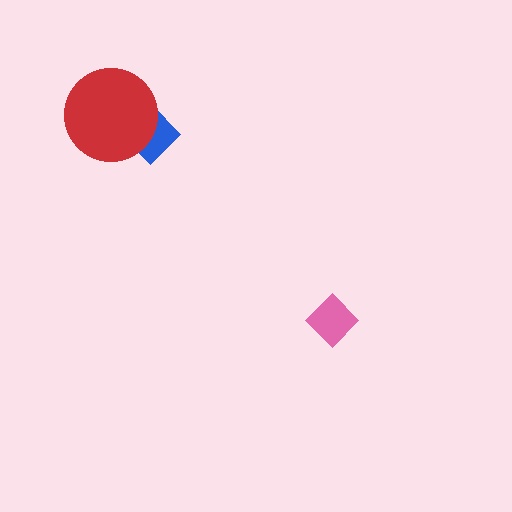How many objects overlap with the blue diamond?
1 object overlaps with the blue diamond.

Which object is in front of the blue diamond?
The red circle is in front of the blue diamond.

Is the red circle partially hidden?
No, no other shape covers it.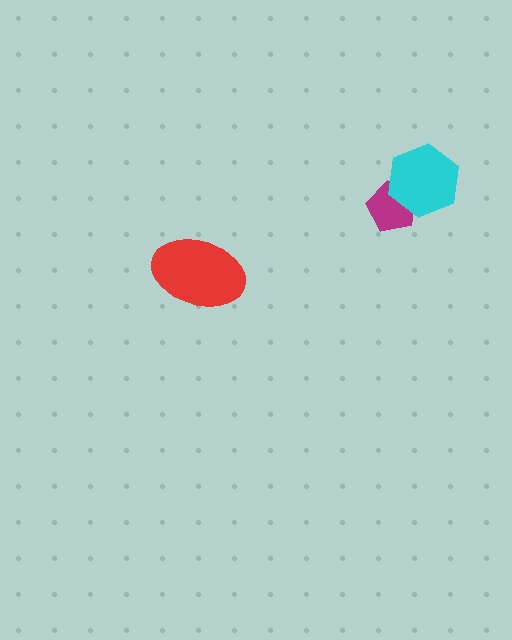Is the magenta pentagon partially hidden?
Yes, it is partially covered by another shape.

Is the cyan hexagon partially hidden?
No, no other shape covers it.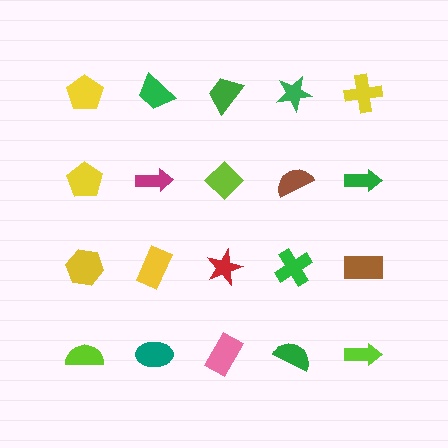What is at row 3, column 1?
A yellow hexagon.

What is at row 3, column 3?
A red star.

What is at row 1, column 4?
A green star.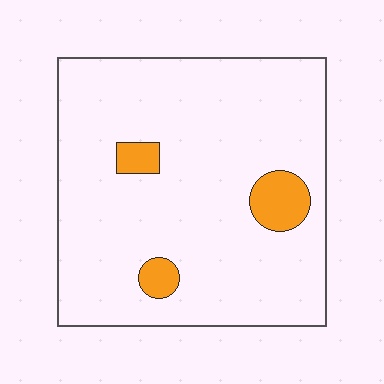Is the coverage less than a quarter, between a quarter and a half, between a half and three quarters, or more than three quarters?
Less than a quarter.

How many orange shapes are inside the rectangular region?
3.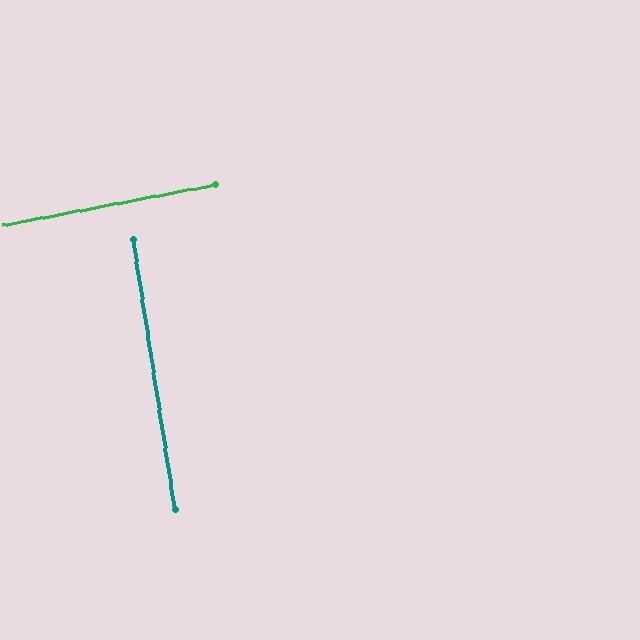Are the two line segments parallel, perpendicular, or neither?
Perpendicular — they meet at approximately 88°.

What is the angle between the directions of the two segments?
Approximately 88 degrees.